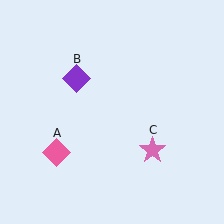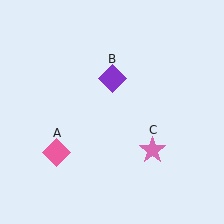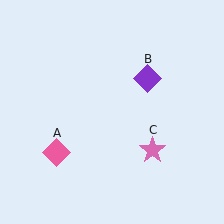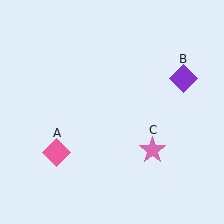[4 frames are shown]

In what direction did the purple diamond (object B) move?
The purple diamond (object B) moved right.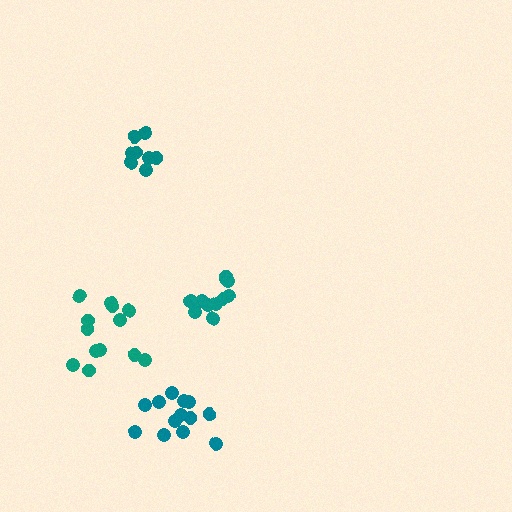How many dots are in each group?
Group 1: 13 dots, Group 2: 13 dots, Group 3: 11 dots, Group 4: 8 dots (45 total).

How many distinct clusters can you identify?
There are 4 distinct clusters.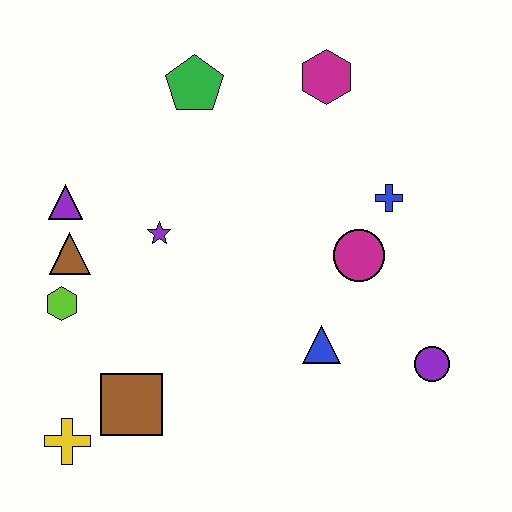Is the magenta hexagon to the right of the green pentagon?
Yes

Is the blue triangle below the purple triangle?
Yes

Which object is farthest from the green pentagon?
The yellow cross is farthest from the green pentagon.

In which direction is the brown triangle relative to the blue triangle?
The brown triangle is to the left of the blue triangle.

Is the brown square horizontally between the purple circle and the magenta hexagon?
No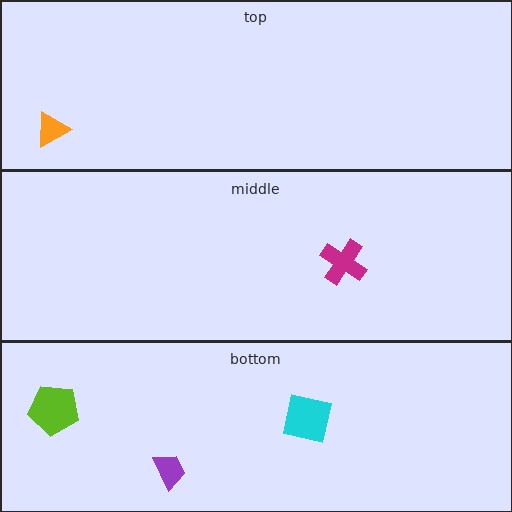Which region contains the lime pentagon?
The bottom region.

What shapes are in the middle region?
The magenta cross.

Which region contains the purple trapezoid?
The bottom region.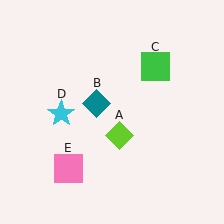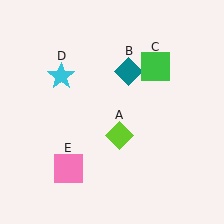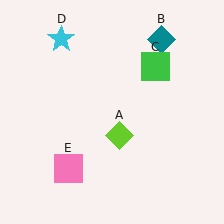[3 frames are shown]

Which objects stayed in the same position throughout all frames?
Lime diamond (object A) and green square (object C) and pink square (object E) remained stationary.